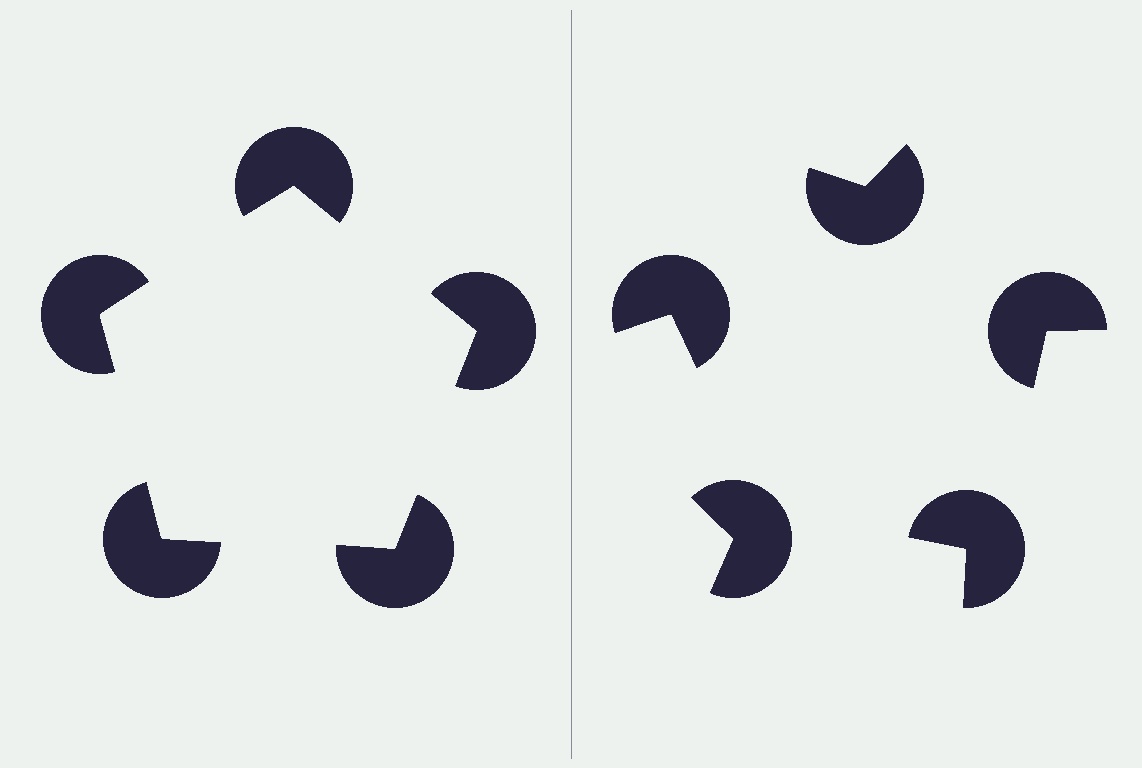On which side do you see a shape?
An illusory pentagon appears on the left side. On the right side the wedge cuts are rotated, so no coherent shape forms.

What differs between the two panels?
The pac-man discs are positioned identically on both sides; only the wedge orientations differ. On the left they align to a pentagon; on the right they are misaligned.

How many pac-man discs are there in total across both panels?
10 — 5 on each side.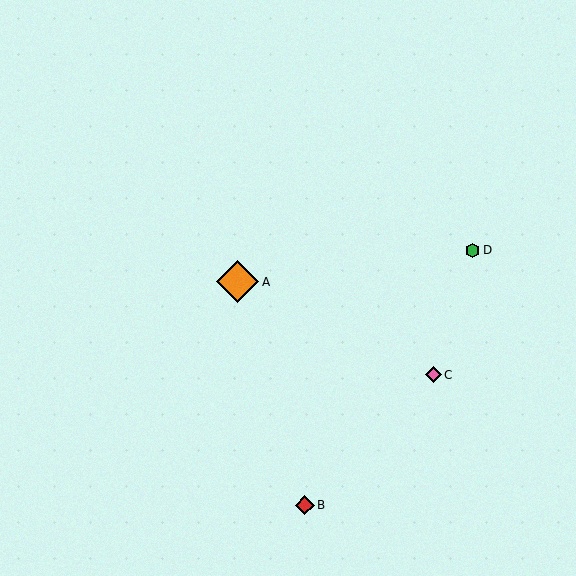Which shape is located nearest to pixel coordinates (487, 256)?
The green hexagon (labeled D) at (473, 250) is nearest to that location.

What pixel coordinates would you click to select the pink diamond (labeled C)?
Click at (433, 375) to select the pink diamond C.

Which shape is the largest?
The orange diamond (labeled A) is the largest.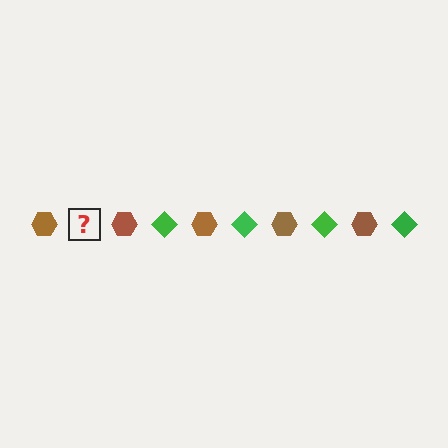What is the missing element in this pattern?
The missing element is a green diamond.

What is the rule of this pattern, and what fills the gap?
The rule is that the pattern alternates between brown hexagon and green diamond. The gap should be filled with a green diamond.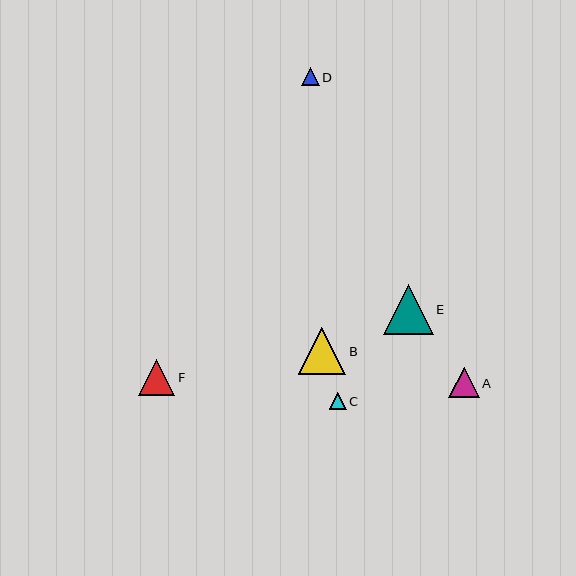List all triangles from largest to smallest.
From largest to smallest: E, B, F, A, D, C.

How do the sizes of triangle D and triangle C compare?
Triangle D and triangle C are approximately the same size.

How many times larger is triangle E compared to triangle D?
Triangle E is approximately 2.8 times the size of triangle D.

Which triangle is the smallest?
Triangle C is the smallest with a size of approximately 17 pixels.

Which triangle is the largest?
Triangle E is the largest with a size of approximately 50 pixels.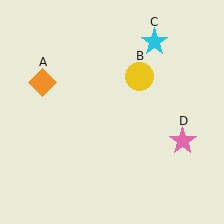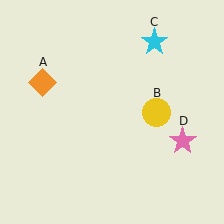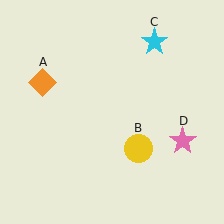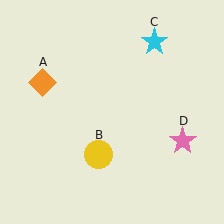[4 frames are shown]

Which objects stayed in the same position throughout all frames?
Orange diamond (object A) and cyan star (object C) and pink star (object D) remained stationary.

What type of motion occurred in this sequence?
The yellow circle (object B) rotated clockwise around the center of the scene.